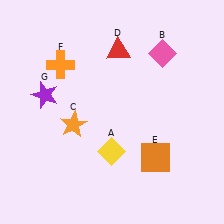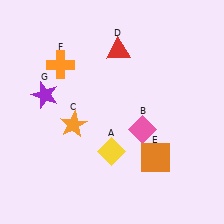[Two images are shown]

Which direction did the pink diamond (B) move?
The pink diamond (B) moved down.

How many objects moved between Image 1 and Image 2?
1 object moved between the two images.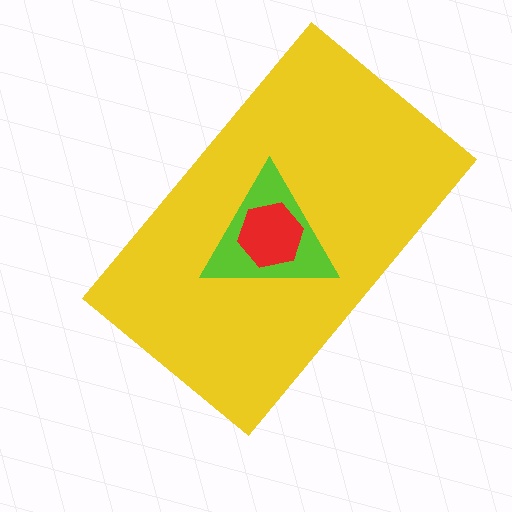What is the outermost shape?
The yellow rectangle.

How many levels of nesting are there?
3.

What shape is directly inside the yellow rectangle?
The lime triangle.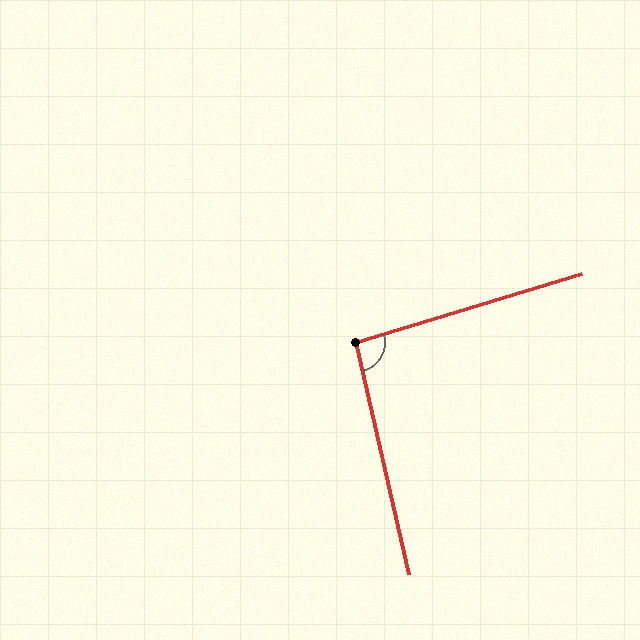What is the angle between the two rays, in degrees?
Approximately 94 degrees.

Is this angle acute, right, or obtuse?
It is approximately a right angle.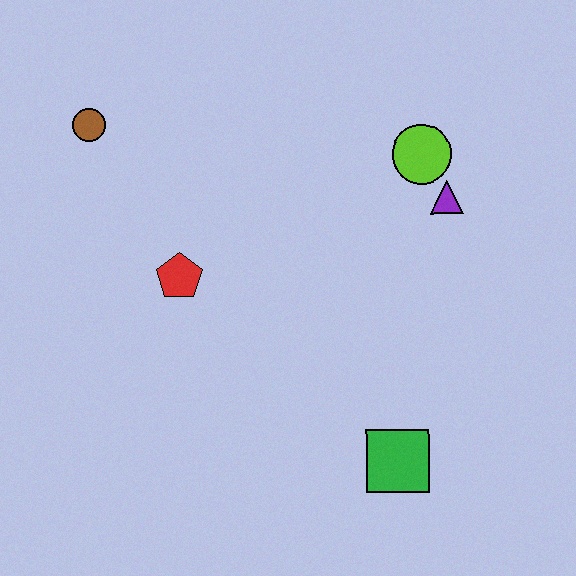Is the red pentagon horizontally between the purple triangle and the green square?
No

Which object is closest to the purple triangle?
The lime circle is closest to the purple triangle.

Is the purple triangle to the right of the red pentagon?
Yes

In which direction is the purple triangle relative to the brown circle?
The purple triangle is to the right of the brown circle.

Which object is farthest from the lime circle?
The brown circle is farthest from the lime circle.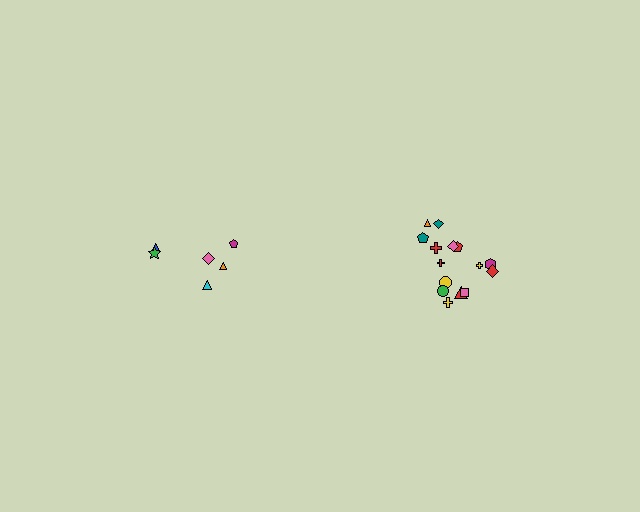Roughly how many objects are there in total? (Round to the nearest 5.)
Roughly 20 objects in total.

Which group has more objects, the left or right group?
The right group.